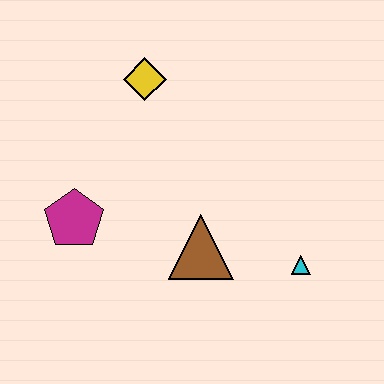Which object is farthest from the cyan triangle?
The yellow diamond is farthest from the cyan triangle.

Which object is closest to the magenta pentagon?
The brown triangle is closest to the magenta pentagon.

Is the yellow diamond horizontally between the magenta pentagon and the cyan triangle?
Yes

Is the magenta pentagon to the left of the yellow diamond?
Yes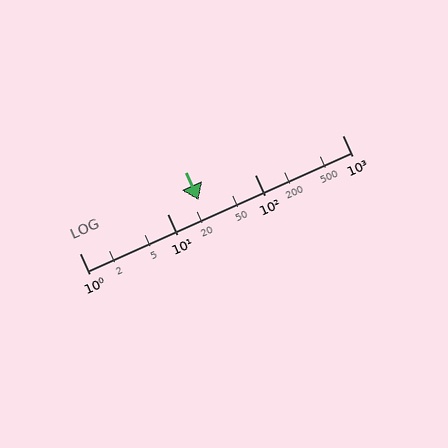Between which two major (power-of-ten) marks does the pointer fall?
The pointer is between 10 and 100.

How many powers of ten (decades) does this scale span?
The scale spans 3 decades, from 1 to 1000.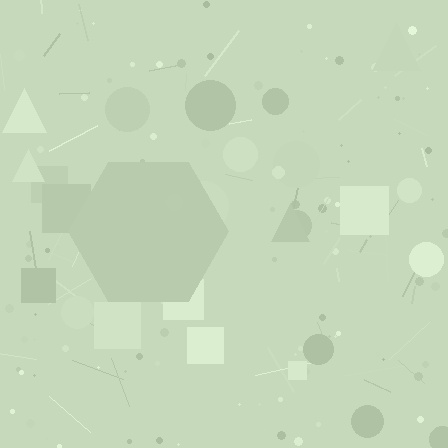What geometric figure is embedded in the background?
A hexagon is embedded in the background.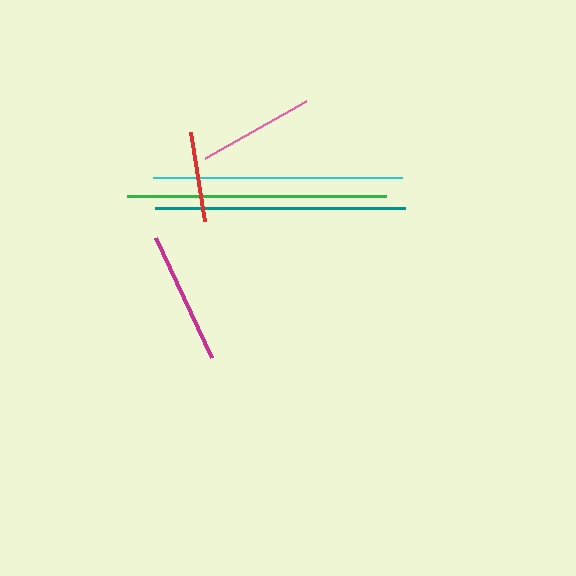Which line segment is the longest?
The green line is the longest at approximately 259 pixels.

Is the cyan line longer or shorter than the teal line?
The teal line is longer than the cyan line.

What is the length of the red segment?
The red segment is approximately 90 pixels long.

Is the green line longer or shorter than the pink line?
The green line is longer than the pink line.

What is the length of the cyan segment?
The cyan segment is approximately 249 pixels long.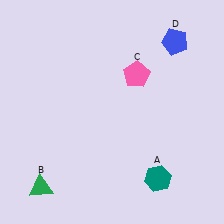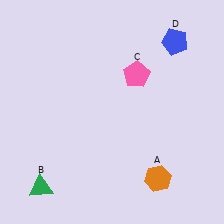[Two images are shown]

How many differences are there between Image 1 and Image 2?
There is 1 difference between the two images.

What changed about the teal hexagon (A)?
In Image 1, A is teal. In Image 2, it changed to orange.